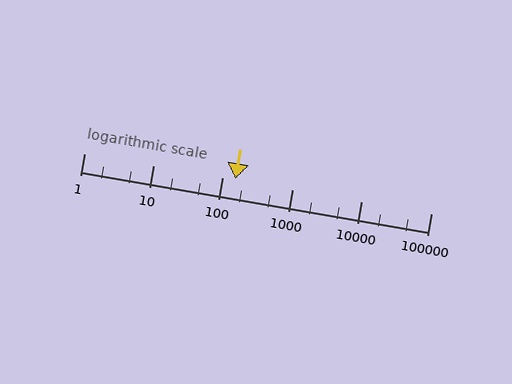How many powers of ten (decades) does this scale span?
The scale spans 5 decades, from 1 to 100000.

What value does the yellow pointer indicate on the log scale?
The pointer indicates approximately 150.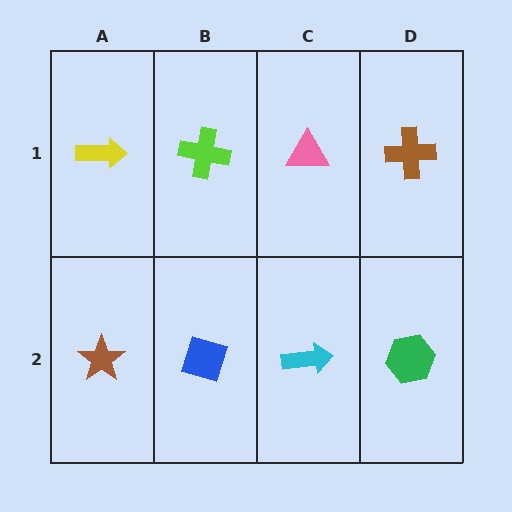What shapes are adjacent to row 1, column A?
A brown star (row 2, column A), a lime cross (row 1, column B).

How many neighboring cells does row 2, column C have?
3.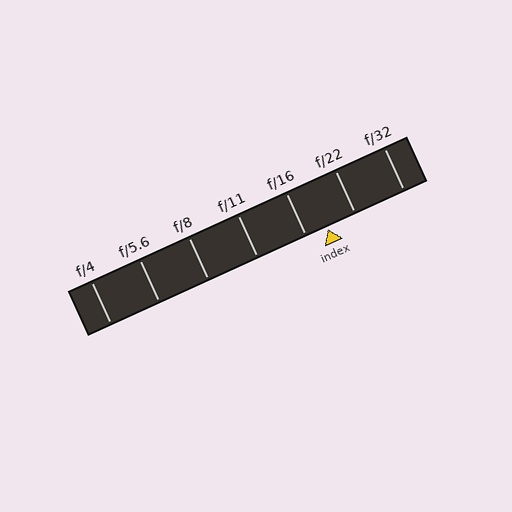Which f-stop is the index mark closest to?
The index mark is closest to f/16.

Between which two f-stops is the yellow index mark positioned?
The index mark is between f/16 and f/22.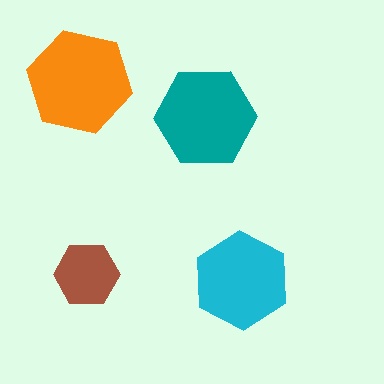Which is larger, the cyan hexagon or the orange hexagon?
The orange one.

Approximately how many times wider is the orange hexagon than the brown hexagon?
About 1.5 times wider.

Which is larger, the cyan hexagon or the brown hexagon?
The cyan one.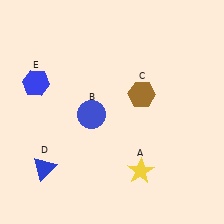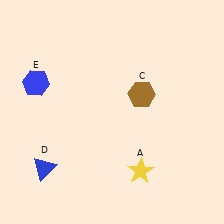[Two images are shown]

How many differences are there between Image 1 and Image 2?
There is 1 difference between the two images.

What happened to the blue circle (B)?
The blue circle (B) was removed in Image 2. It was in the bottom-left area of Image 1.